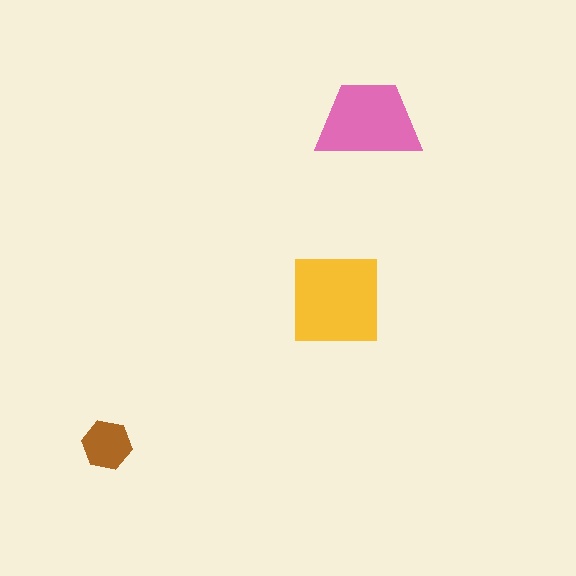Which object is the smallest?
The brown hexagon.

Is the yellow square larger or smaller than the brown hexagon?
Larger.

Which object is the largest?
The yellow square.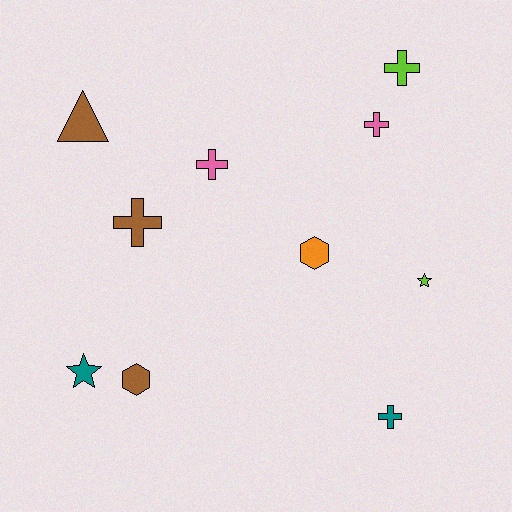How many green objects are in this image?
There are no green objects.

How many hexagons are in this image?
There are 2 hexagons.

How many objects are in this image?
There are 10 objects.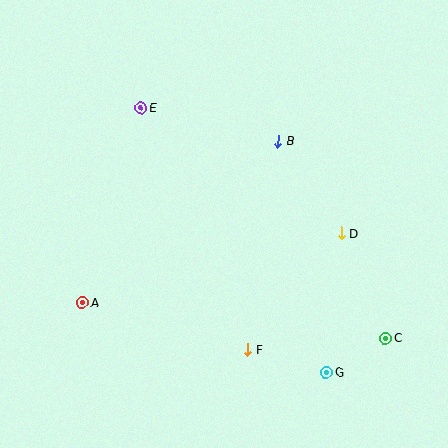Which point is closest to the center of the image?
Point B at (278, 141) is closest to the center.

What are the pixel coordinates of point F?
Point F is at (248, 350).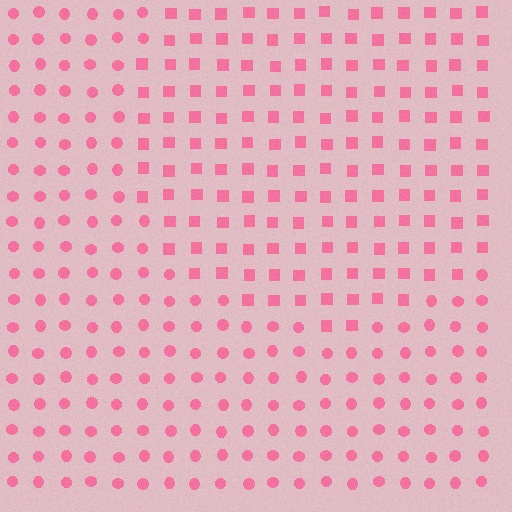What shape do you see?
I see a circle.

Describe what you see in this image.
The image is filled with small pink elements arranged in a uniform grid. A circle-shaped region contains squares, while the surrounding area contains circles. The boundary is defined purely by the change in element shape.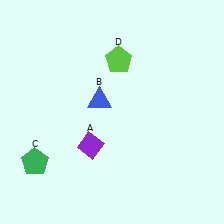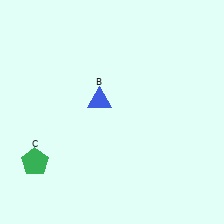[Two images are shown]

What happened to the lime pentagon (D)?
The lime pentagon (D) was removed in Image 2. It was in the top-right area of Image 1.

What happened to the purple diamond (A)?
The purple diamond (A) was removed in Image 2. It was in the bottom-left area of Image 1.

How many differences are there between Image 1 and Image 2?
There are 2 differences between the two images.